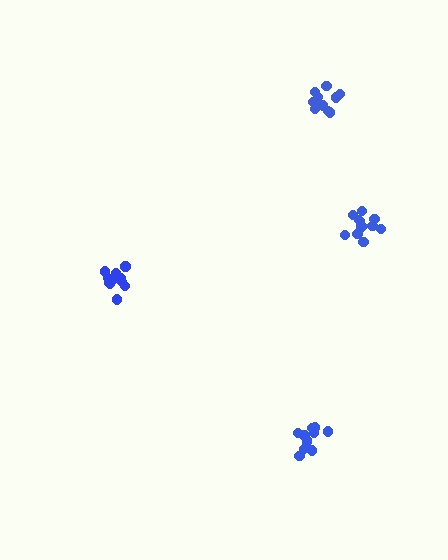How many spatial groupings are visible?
There are 4 spatial groupings.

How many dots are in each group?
Group 1: 11 dots, Group 2: 11 dots, Group 3: 12 dots, Group 4: 11 dots (45 total).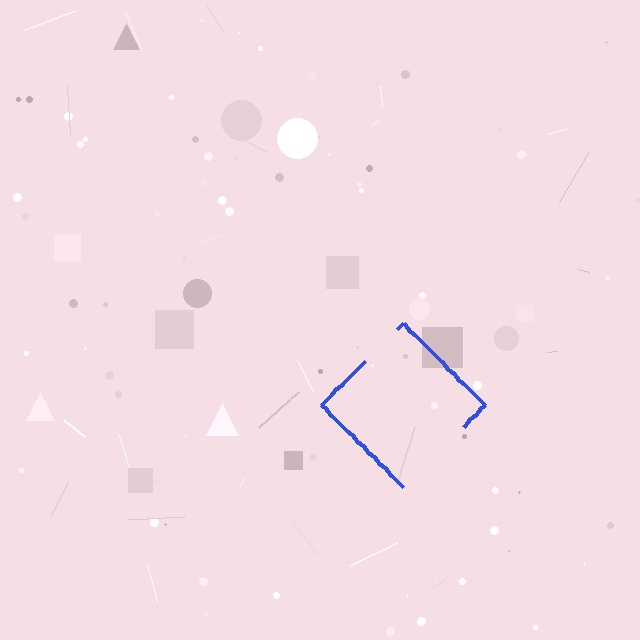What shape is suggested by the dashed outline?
The dashed outline suggests a diamond.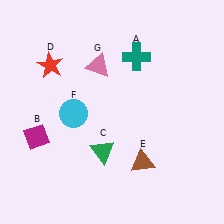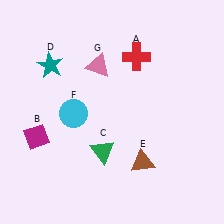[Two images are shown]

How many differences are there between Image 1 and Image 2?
There are 2 differences between the two images.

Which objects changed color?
A changed from teal to red. D changed from red to teal.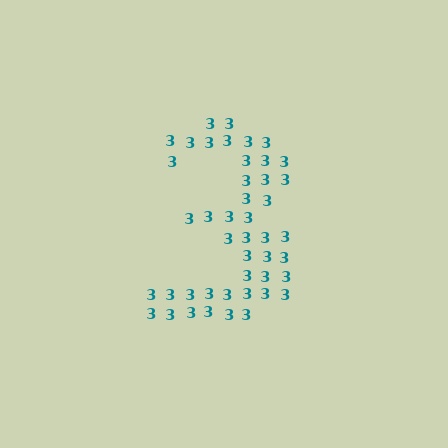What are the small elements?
The small elements are digit 3's.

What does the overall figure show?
The overall figure shows the digit 3.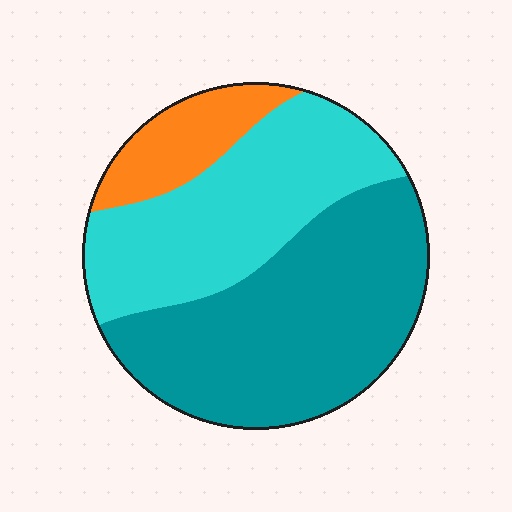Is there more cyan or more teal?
Teal.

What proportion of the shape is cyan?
Cyan covers around 35% of the shape.